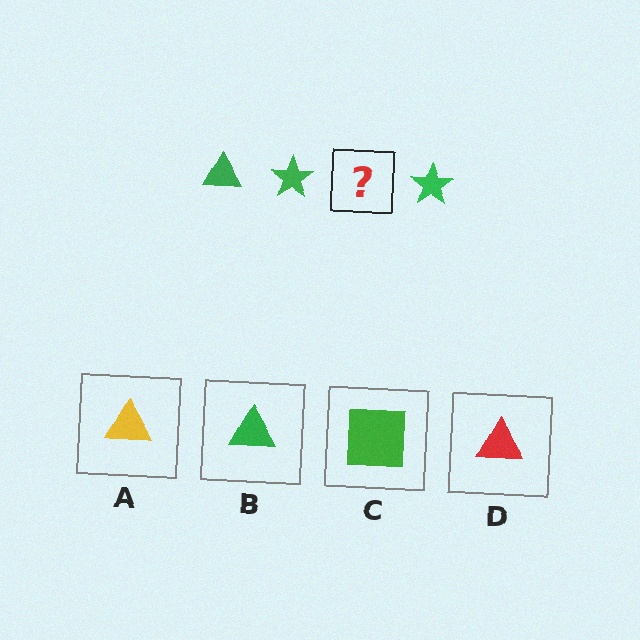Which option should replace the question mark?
Option B.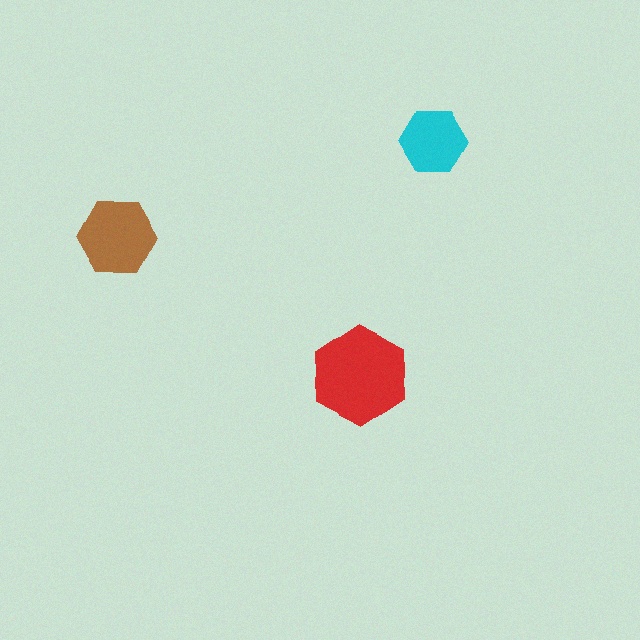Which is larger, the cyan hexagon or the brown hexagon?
The brown one.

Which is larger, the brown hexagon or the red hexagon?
The red one.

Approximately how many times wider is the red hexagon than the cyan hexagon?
About 1.5 times wider.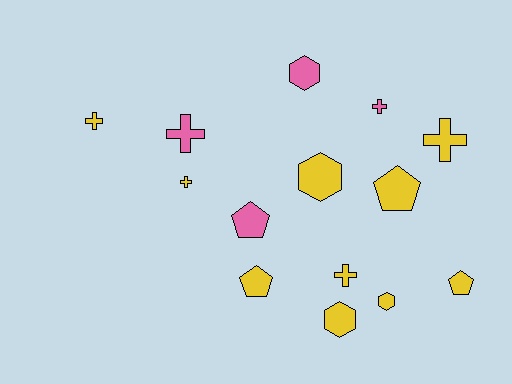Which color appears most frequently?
Yellow, with 10 objects.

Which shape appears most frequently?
Cross, with 6 objects.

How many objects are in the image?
There are 14 objects.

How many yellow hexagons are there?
There are 3 yellow hexagons.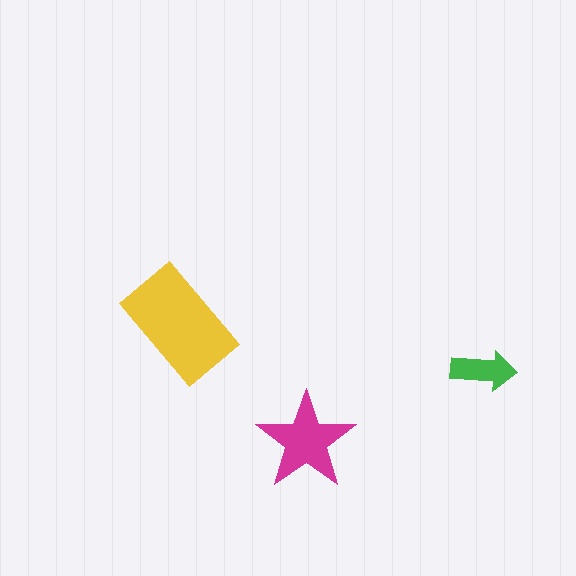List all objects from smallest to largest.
The green arrow, the magenta star, the yellow rectangle.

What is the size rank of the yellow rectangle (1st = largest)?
1st.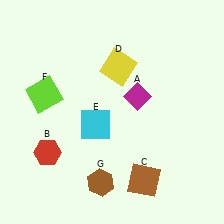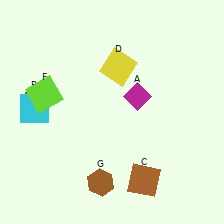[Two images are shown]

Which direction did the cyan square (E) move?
The cyan square (E) moved left.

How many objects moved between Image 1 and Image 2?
2 objects moved between the two images.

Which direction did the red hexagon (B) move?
The red hexagon (B) moved up.